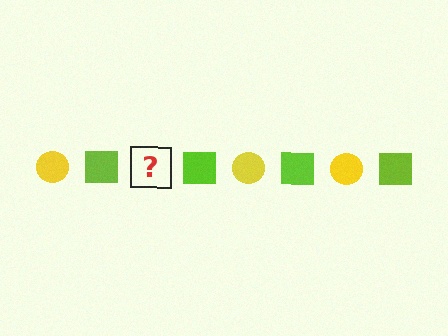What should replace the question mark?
The question mark should be replaced with a yellow circle.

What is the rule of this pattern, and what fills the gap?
The rule is that the pattern alternates between yellow circle and lime square. The gap should be filled with a yellow circle.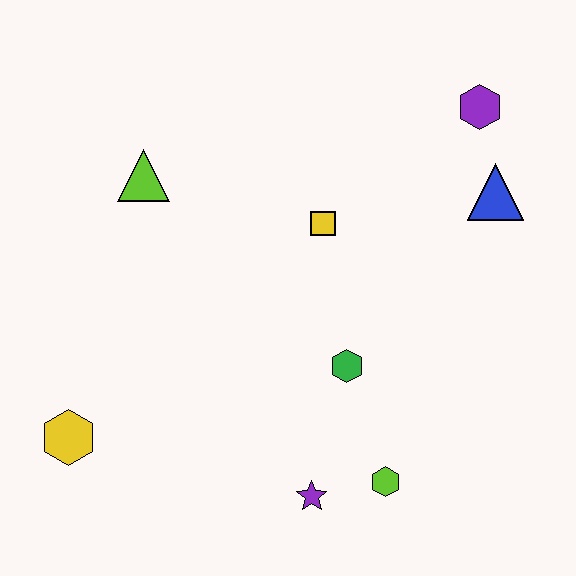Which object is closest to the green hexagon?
The lime hexagon is closest to the green hexagon.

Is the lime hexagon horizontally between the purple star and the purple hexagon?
Yes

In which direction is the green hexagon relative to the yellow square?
The green hexagon is below the yellow square.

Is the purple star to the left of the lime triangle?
No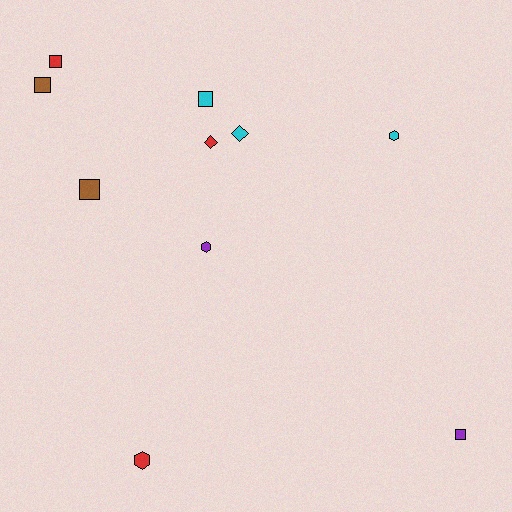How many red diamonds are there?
There is 1 red diamond.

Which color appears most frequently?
Cyan, with 3 objects.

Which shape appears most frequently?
Square, with 5 objects.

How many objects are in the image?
There are 10 objects.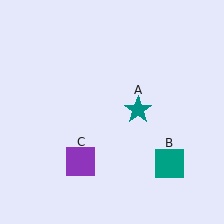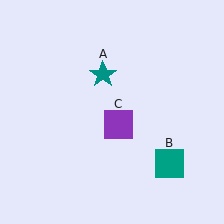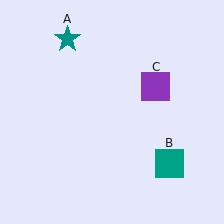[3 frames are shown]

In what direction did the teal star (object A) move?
The teal star (object A) moved up and to the left.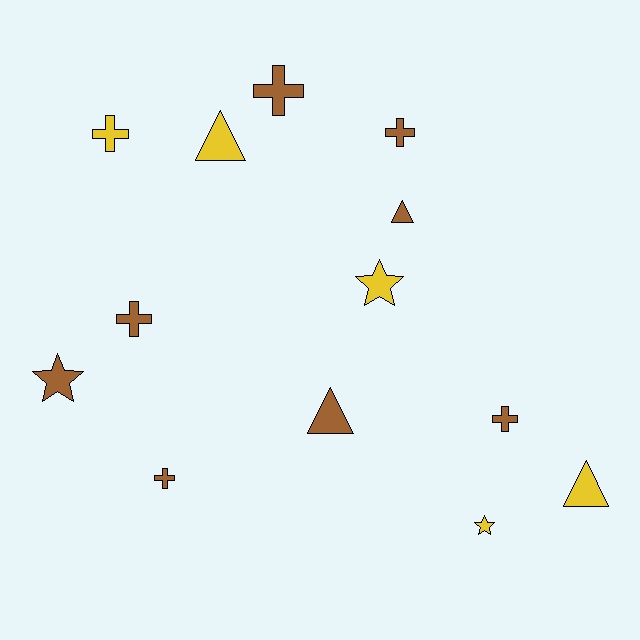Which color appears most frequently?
Brown, with 8 objects.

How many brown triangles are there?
There are 2 brown triangles.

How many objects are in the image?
There are 13 objects.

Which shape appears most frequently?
Cross, with 6 objects.